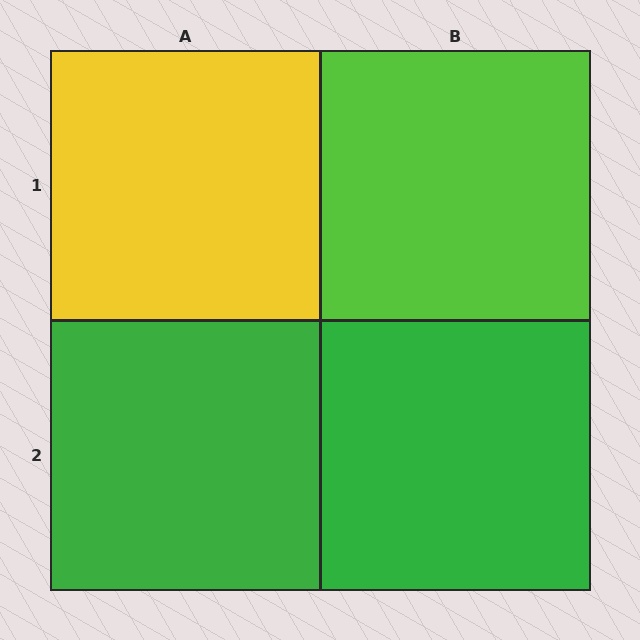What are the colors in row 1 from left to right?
Yellow, lime.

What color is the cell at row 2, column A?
Green.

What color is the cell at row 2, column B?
Green.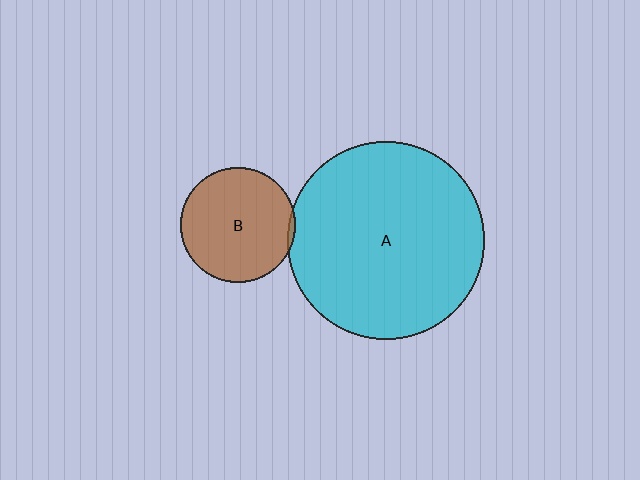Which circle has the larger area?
Circle A (cyan).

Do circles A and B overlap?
Yes.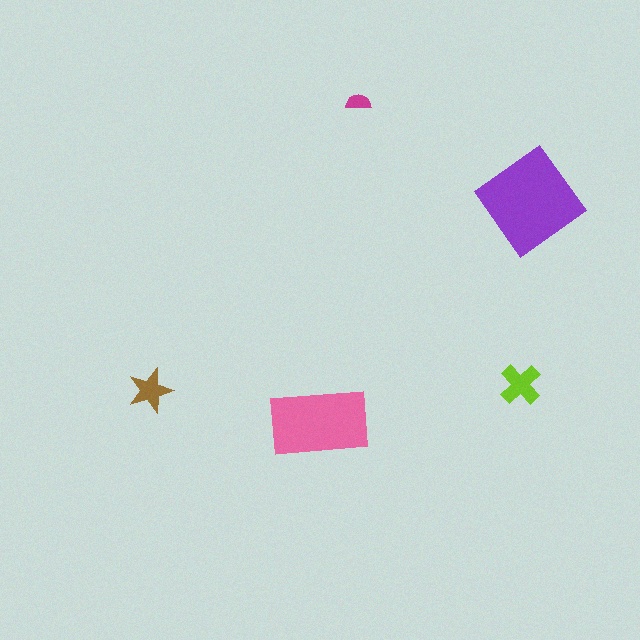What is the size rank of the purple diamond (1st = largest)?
1st.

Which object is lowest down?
The pink rectangle is bottommost.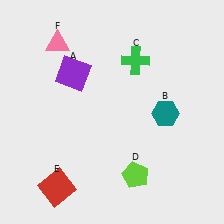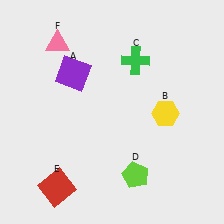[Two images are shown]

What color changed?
The hexagon (B) changed from teal in Image 1 to yellow in Image 2.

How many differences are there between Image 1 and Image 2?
There is 1 difference between the two images.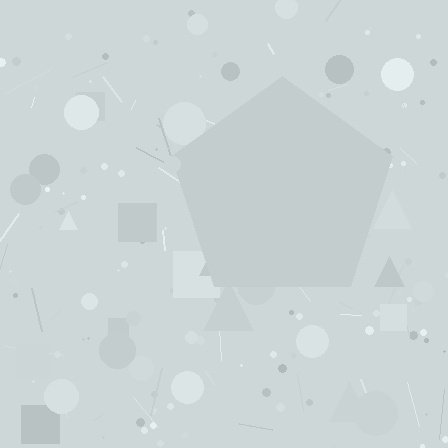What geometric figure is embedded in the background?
A pentagon is embedded in the background.